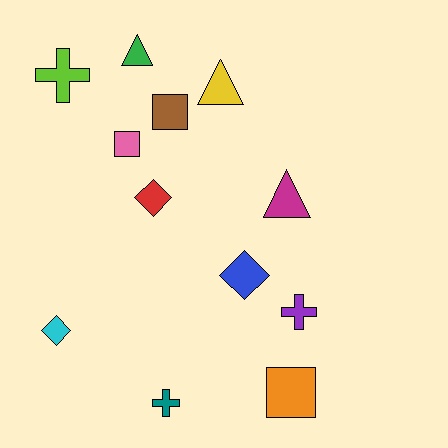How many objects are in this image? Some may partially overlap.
There are 12 objects.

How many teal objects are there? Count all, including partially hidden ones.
There is 1 teal object.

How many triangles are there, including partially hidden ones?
There are 3 triangles.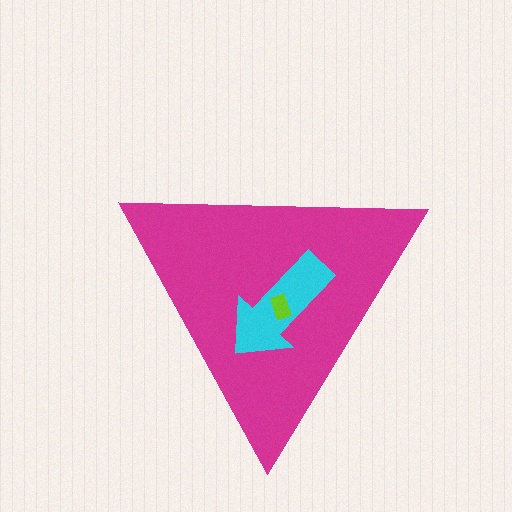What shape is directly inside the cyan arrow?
The lime rectangle.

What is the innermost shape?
The lime rectangle.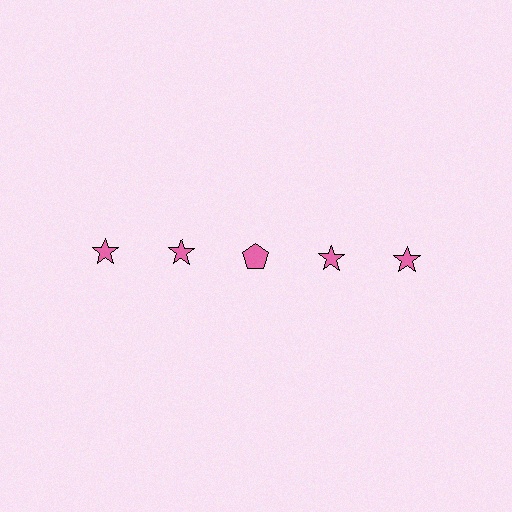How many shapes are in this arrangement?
There are 5 shapes arranged in a grid pattern.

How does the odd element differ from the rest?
It has a different shape: pentagon instead of star.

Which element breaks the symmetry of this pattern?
The pink pentagon in the top row, center column breaks the symmetry. All other shapes are pink stars.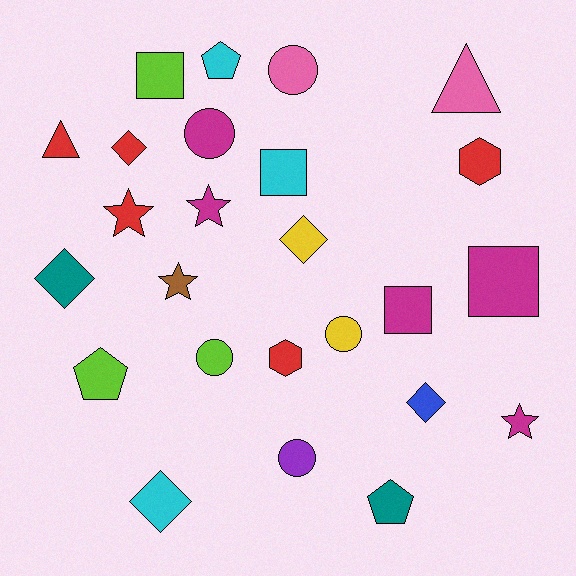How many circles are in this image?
There are 5 circles.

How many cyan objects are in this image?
There are 3 cyan objects.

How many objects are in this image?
There are 25 objects.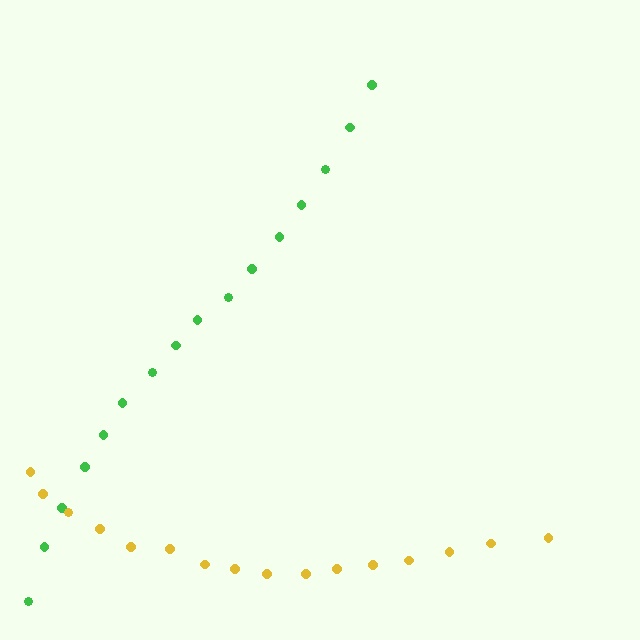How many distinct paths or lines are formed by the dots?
There are 2 distinct paths.